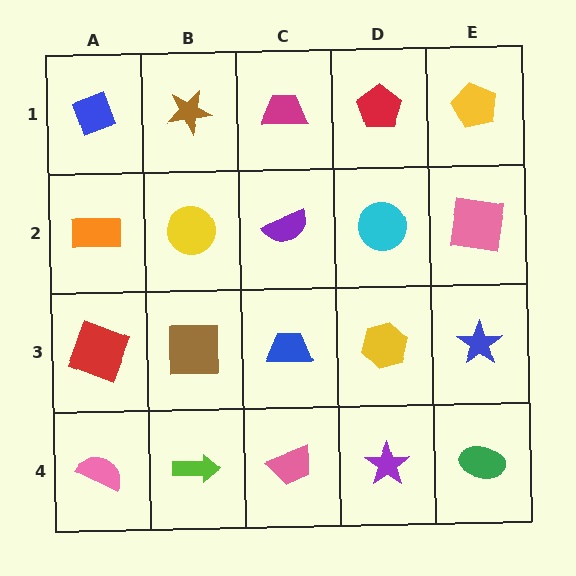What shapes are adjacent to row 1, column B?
A yellow circle (row 2, column B), a blue diamond (row 1, column A), a magenta trapezoid (row 1, column C).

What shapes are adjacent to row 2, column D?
A red pentagon (row 1, column D), a yellow hexagon (row 3, column D), a purple semicircle (row 2, column C), a pink square (row 2, column E).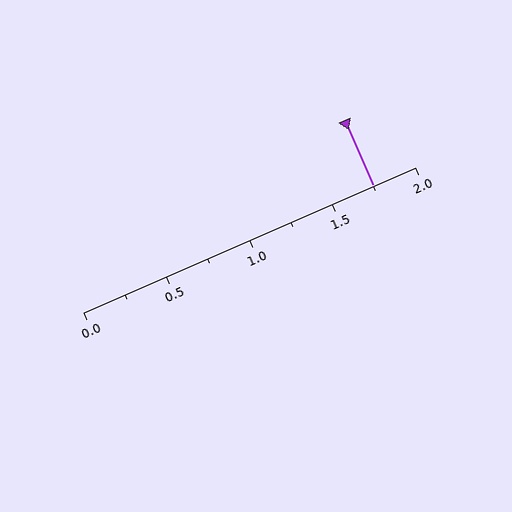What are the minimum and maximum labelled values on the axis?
The axis runs from 0.0 to 2.0.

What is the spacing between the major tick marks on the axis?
The major ticks are spaced 0.5 apart.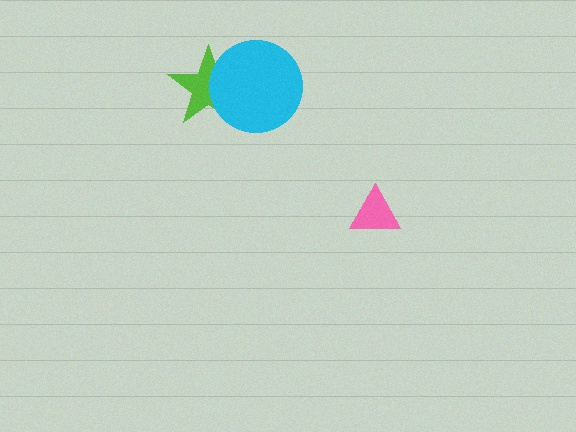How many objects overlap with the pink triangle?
0 objects overlap with the pink triangle.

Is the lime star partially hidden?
Yes, it is partially covered by another shape.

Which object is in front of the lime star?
The cyan circle is in front of the lime star.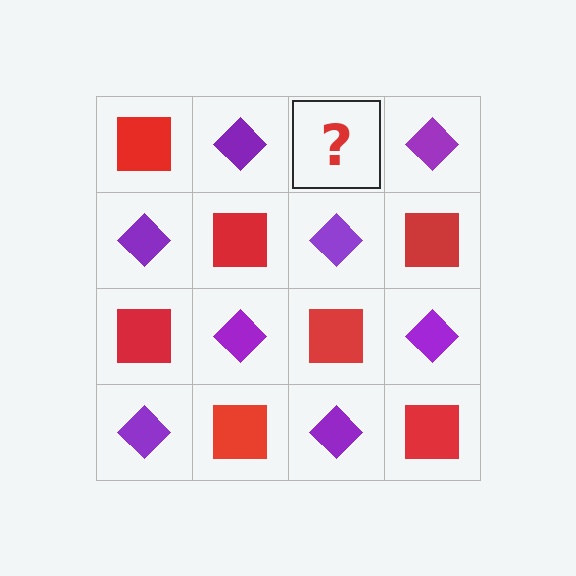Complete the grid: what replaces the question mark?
The question mark should be replaced with a red square.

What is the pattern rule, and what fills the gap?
The rule is that it alternates red square and purple diamond in a checkerboard pattern. The gap should be filled with a red square.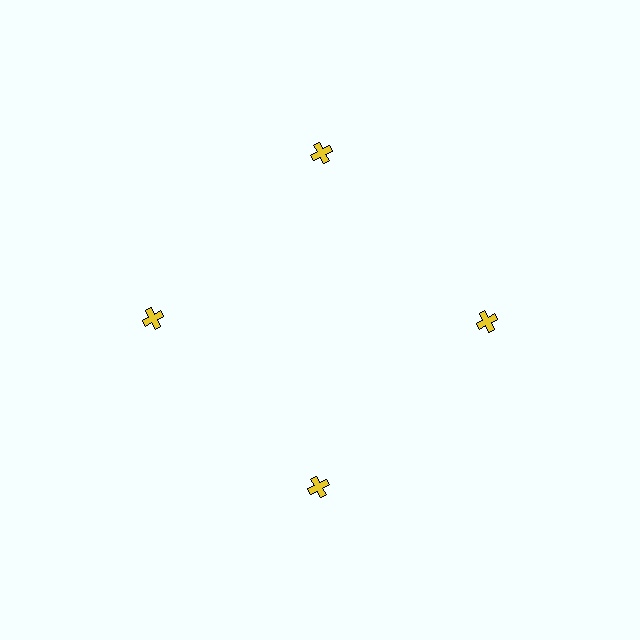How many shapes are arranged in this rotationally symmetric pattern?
There are 4 shapes, arranged in 4 groups of 1.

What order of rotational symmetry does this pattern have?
This pattern has 4-fold rotational symmetry.